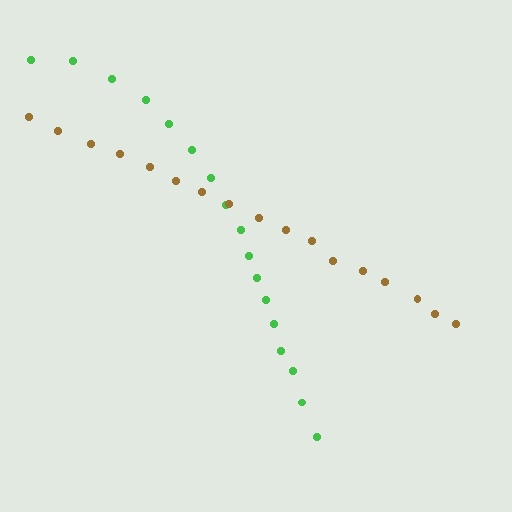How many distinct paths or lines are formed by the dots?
There are 2 distinct paths.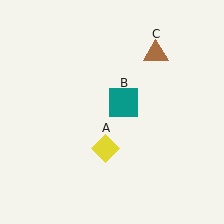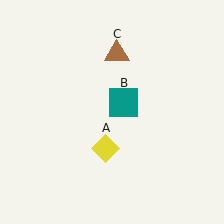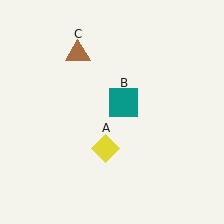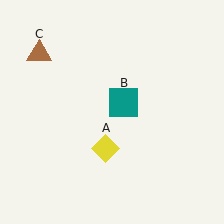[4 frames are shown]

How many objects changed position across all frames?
1 object changed position: brown triangle (object C).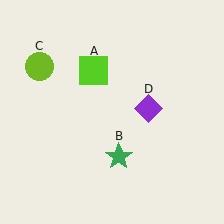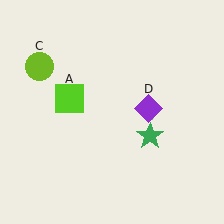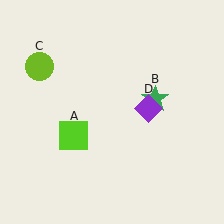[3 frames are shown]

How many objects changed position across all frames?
2 objects changed position: lime square (object A), green star (object B).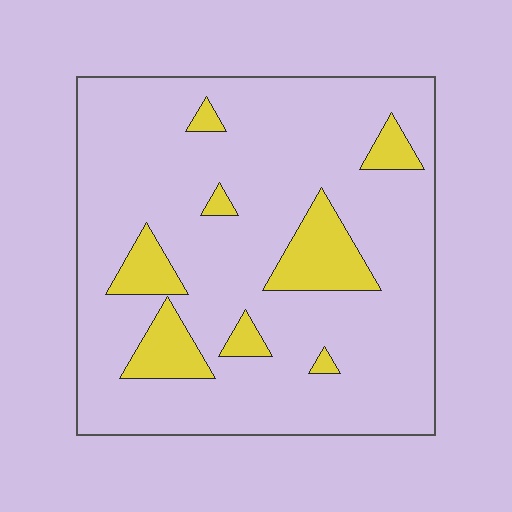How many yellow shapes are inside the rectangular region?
8.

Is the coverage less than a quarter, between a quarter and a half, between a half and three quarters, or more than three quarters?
Less than a quarter.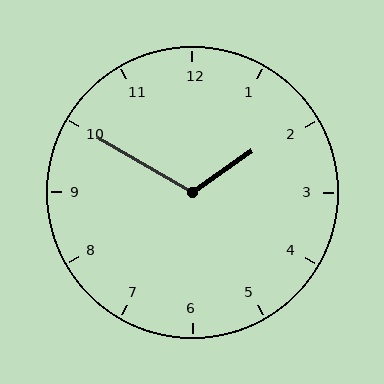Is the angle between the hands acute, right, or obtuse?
It is obtuse.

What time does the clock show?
1:50.